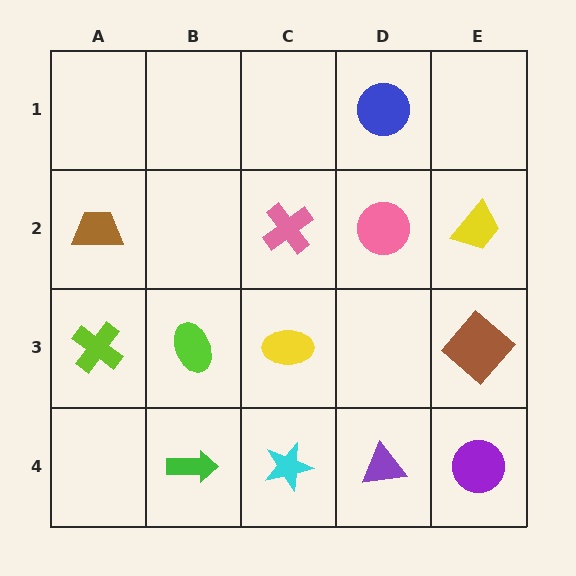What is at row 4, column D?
A purple triangle.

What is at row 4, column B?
A green arrow.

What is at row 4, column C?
A cyan star.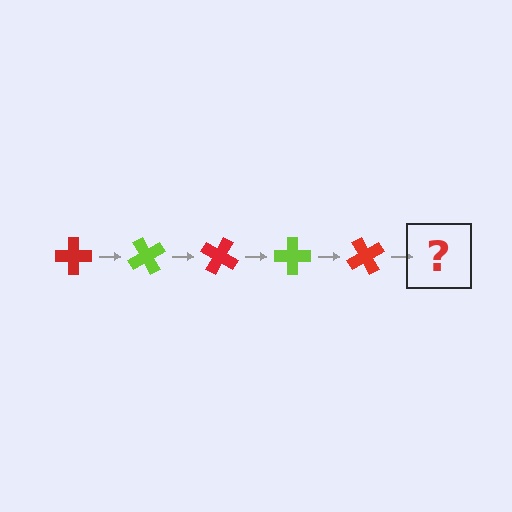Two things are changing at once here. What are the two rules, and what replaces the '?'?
The two rules are that it rotates 60 degrees each step and the color cycles through red and lime. The '?' should be a lime cross, rotated 300 degrees from the start.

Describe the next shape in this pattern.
It should be a lime cross, rotated 300 degrees from the start.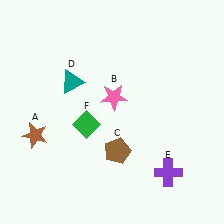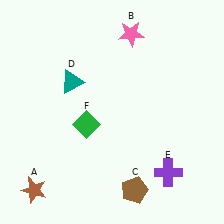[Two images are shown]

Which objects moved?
The objects that moved are: the brown star (A), the pink star (B), the brown pentagon (C).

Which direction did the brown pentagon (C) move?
The brown pentagon (C) moved down.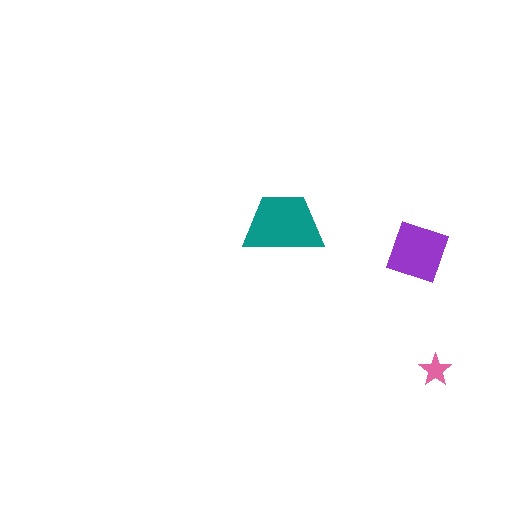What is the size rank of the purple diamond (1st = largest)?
2nd.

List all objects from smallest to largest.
The pink star, the purple diamond, the teal trapezoid.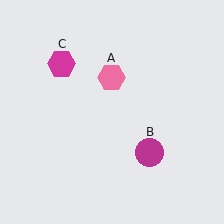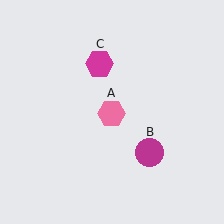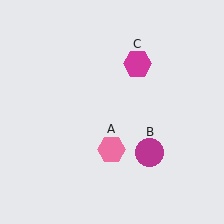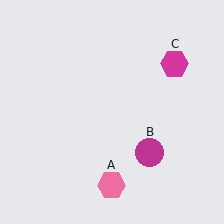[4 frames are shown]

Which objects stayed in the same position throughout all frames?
Magenta circle (object B) remained stationary.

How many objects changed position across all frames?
2 objects changed position: pink hexagon (object A), magenta hexagon (object C).